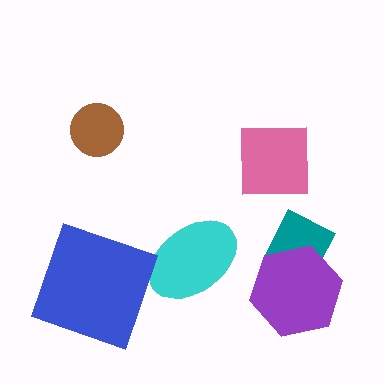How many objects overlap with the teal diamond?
1 object overlaps with the teal diamond.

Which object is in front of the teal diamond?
The purple hexagon is in front of the teal diamond.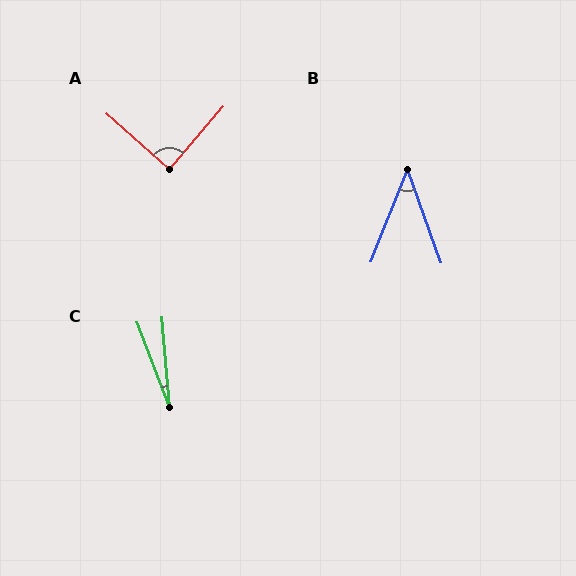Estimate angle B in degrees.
Approximately 42 degrees.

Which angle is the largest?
A, at approximately 89 degrees.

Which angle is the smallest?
C, at approximately 16 degrees.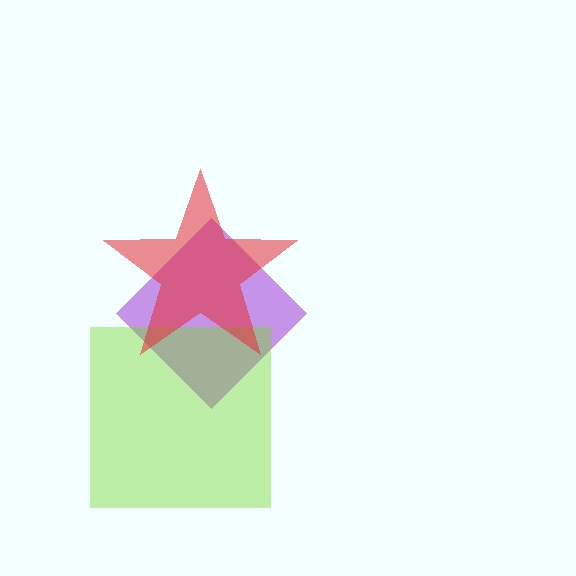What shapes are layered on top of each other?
The layered shapes are: a purple diamond, a lime square, a red star.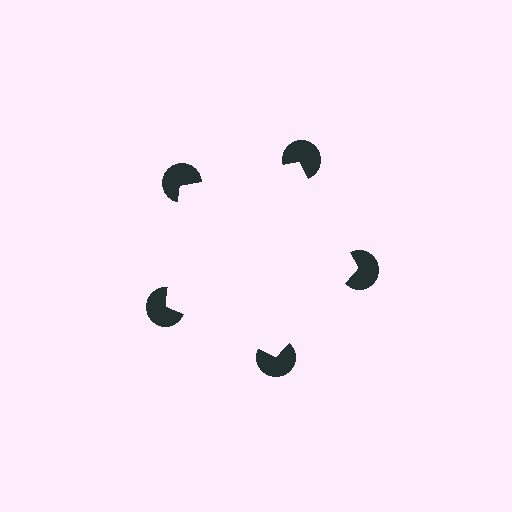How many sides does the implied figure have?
5 sides.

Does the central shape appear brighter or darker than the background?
It typically appears slightly brighter than the background, even though no actual brightness change is drawn.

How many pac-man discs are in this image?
There are 5 — one at each vertex of the illusory pentagon.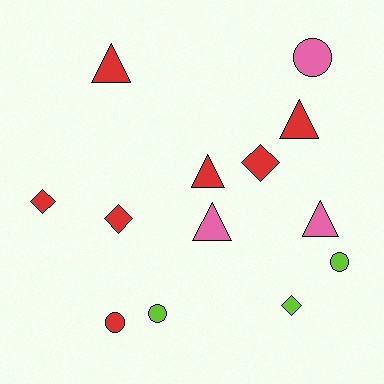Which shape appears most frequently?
Triangle, with 5 objects.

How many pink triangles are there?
There are 2 pink triangles.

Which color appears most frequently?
Red, with 7 objects.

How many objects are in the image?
There are 13 objects.